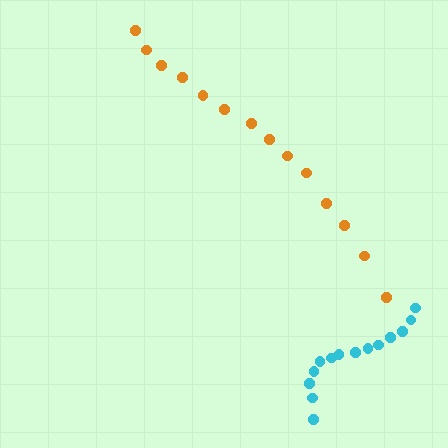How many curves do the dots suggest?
There are 2 distinct paths.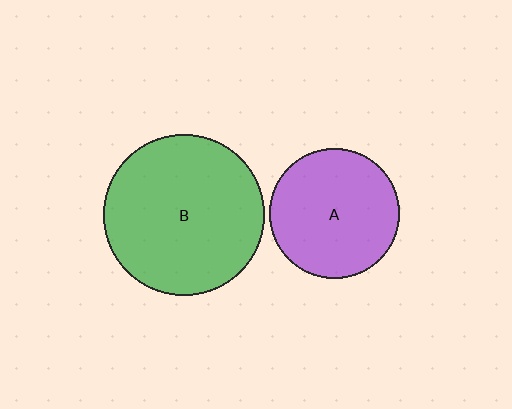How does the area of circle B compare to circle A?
Approximately 1.5 times.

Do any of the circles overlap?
No, none of the circles overlap.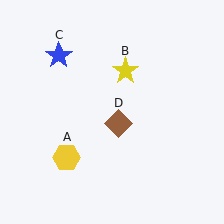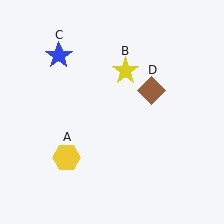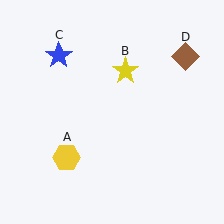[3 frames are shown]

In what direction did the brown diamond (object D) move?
The brown diamond (object D) moved up and to the right.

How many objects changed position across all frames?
1 object changed position: brown diamond (object D).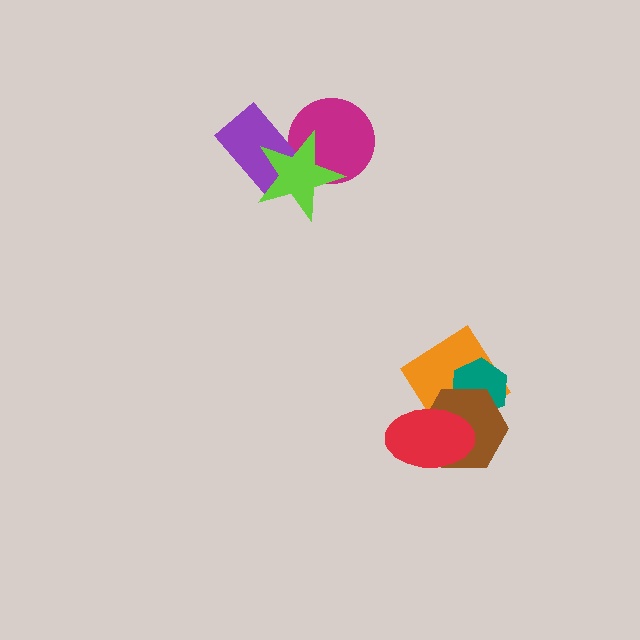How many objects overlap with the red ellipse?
2 objects overlap with the red ellipse.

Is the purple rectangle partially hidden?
Yes, it is partially covered by another shape.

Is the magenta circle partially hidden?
Yes, it is partially covered by another shape.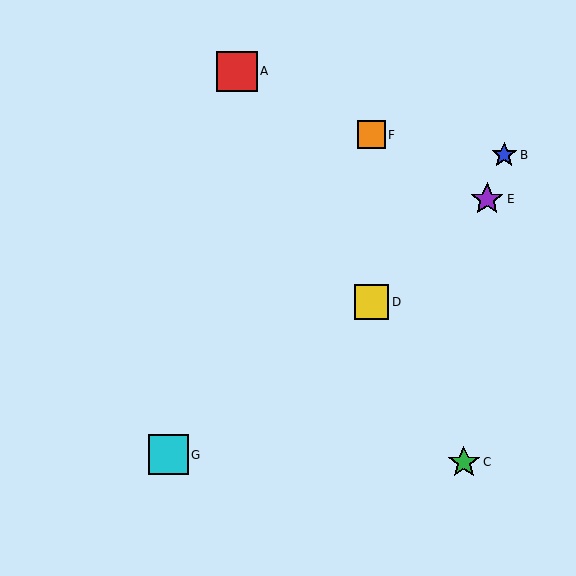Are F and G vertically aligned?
No, F is at x≈372 and G is at x≈168.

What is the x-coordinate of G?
Object G is at x≈168.